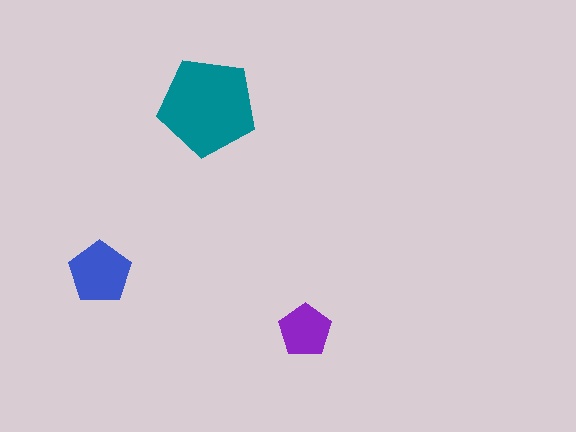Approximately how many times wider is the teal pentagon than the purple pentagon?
About 2 times wider.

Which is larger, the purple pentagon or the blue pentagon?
The blue one.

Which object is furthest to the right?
The purple pentagon is rightmost.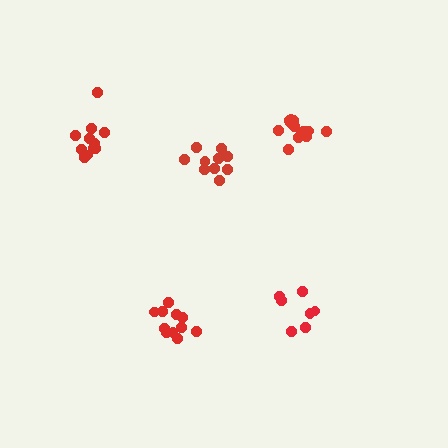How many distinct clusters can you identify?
There are 5 distinct clusters.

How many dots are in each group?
Group 1: 7 dots, Group 2: 11 dots, Group 3: 10 dots, Group 4: 13 dots, Group 5: 11 dots (52 total).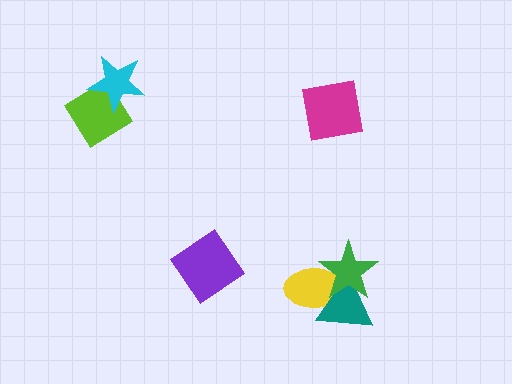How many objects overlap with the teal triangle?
2 objects overlap with the teal triangle.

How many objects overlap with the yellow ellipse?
2 objects overlap with the yellow ellipse.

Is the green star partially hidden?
No, no other shape covers it.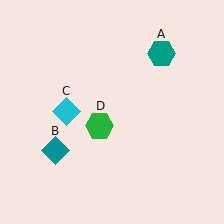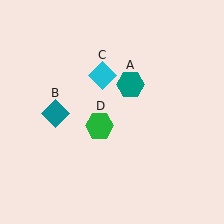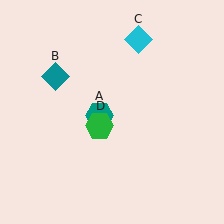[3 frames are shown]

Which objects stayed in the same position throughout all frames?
Green hexagon (object D) remained stationary.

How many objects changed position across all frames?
3 objects changed position: teal hexagon (object A), teal diamond (object B), cyan diamond (object C).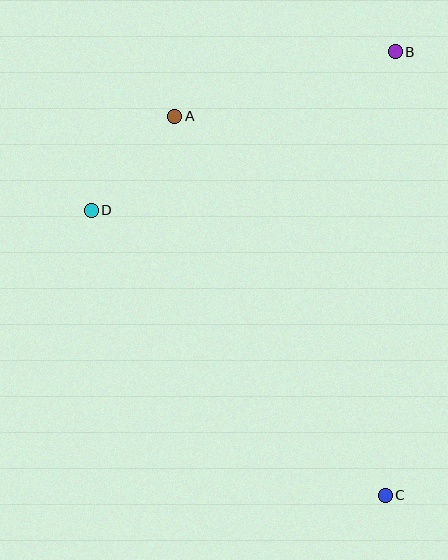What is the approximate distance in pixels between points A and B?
The distance between A and B is approximately 230 pixels.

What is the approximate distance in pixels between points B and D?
The distance between B and D is approximately 343 pixels.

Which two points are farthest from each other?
Points B and C are farthest from each other.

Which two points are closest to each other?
Points A and D are closest to each other.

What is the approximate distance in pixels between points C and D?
The distance between C and D is approximately 409 pixels.